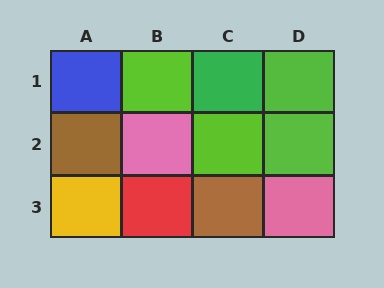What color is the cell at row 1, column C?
Green.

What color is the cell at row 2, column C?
Lime.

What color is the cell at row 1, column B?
Lime.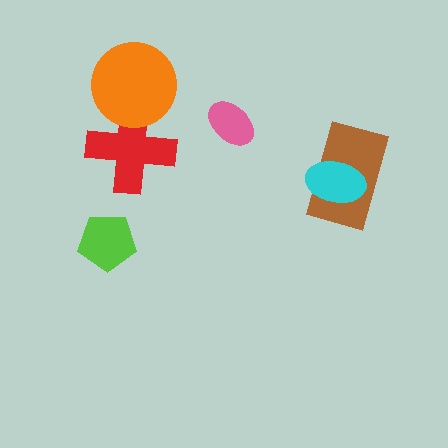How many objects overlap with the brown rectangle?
1 object overlaps with the brown rectangle.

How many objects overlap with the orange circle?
1 object overlaps with the orange circle.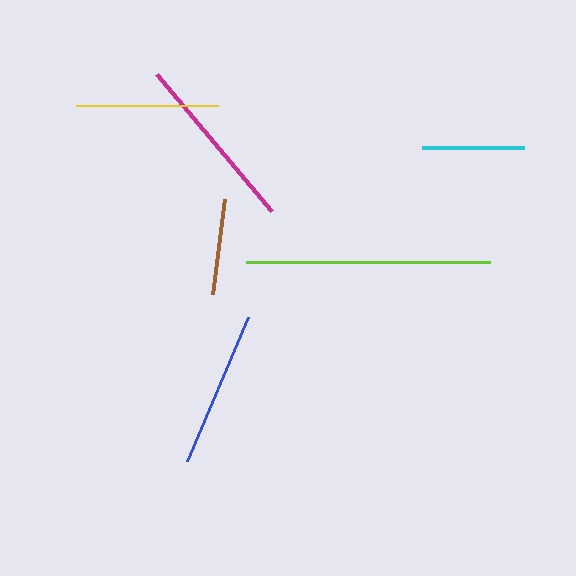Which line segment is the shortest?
The brown line is the shortest at approximately 96 pixels.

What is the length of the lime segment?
The lime segment is approximately 244 pixels long.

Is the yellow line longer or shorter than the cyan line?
The yellow line is longer than the cyan line.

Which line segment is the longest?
The lime line is the longest at approximately 244 pixels.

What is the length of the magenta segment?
The magenta segment is approximately 178 pixels long.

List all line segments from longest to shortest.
From longest to shortest: lime, magenta, blue, yellow, cyan, brown.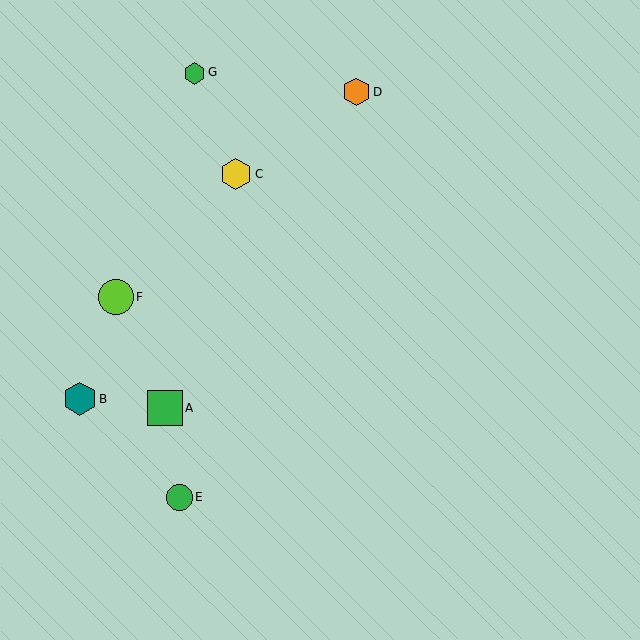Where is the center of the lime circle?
The center of the lime circle is at (115, 297).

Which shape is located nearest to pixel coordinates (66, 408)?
The teal hexagon (labeled B) at (80, 399) is nearest to that location.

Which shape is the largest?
The lime circle (labeled F) is the largest.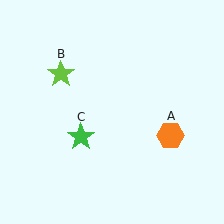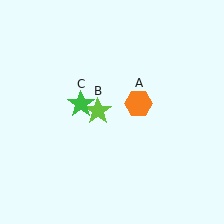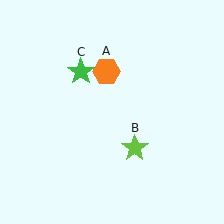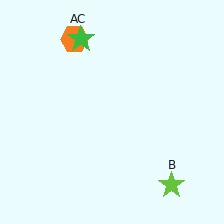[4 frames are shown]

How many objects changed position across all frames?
3 objects changed position: orange hexagon (object A), lime star (object B), green star (object C).